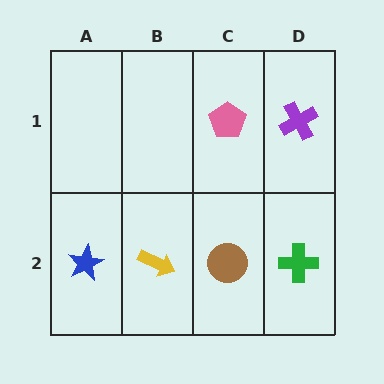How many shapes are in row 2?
4 shapes.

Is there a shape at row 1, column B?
No, that cell is empty.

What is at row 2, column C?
A brown circle.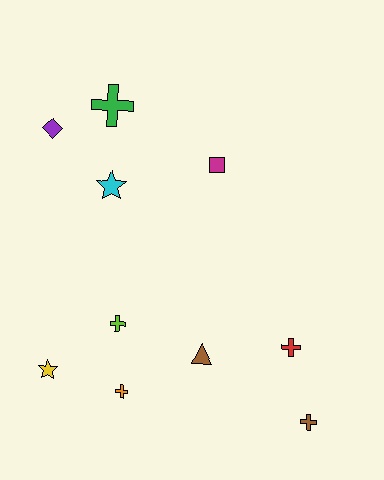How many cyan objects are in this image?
There is 1 cyan object.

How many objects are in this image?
There are 10 objects.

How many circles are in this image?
There are no circles.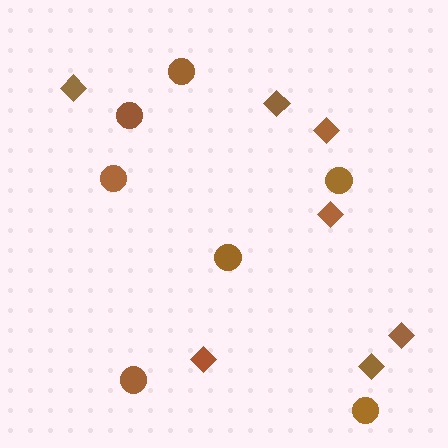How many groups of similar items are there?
There are 2 groups: one group of diamonds (7) and one group of circles (7).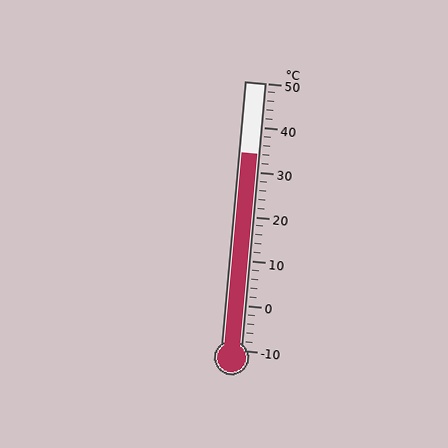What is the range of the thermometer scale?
The thermometer scale ranges from -10°C to 50°C.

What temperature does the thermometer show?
The thermometer shows approximately 34°C.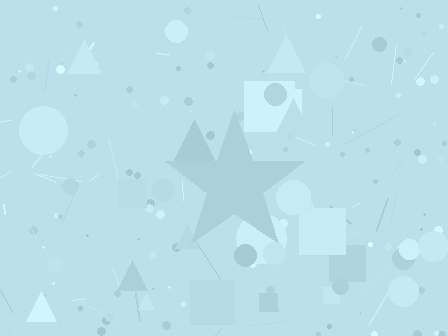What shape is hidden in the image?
A star is hidden in the image.